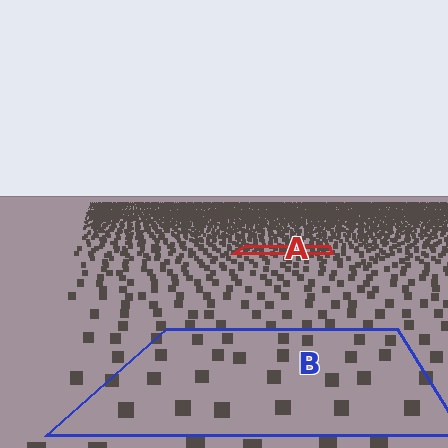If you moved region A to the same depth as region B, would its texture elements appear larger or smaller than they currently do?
They would appear larger. At a closer depth, the same texture elements are projected at a bigger on-screen size.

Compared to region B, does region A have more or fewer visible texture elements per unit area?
Region A has more texture elements per unit area — they are packed more densely because it is farther away.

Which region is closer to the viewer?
Region B is closer. The texture elements there are larger and more spread out.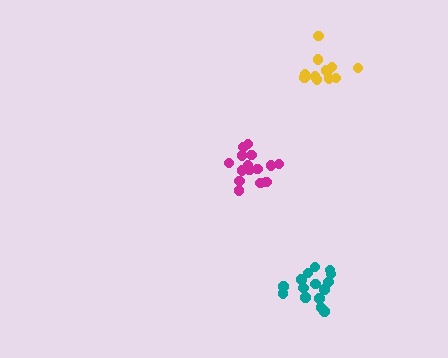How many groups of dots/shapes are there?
There are 3 groups.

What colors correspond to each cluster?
The clusters are colored: teal, magenta, yellow.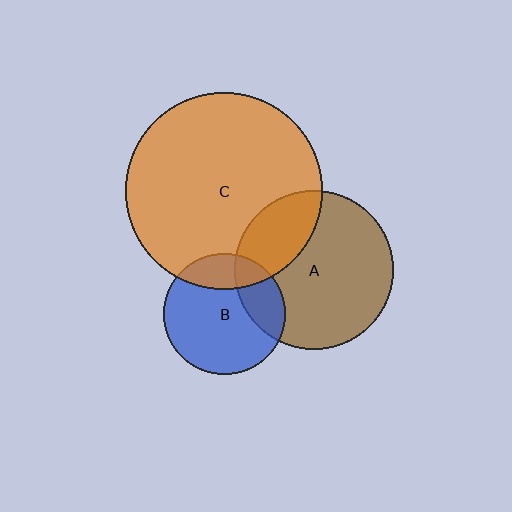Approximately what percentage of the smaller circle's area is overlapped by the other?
Approximately 25%.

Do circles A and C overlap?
Yes.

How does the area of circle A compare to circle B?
Approximately 1.7 times.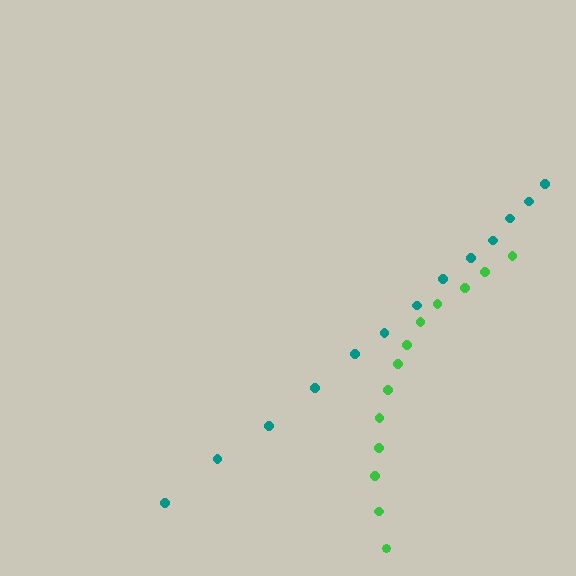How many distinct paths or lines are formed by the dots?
There are 2 distinct paths.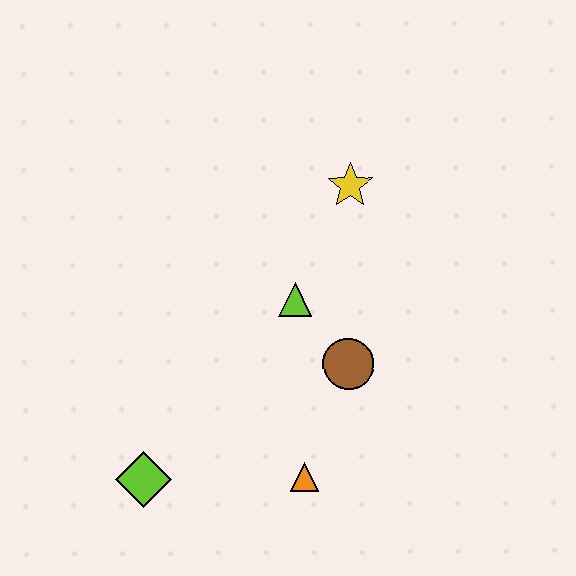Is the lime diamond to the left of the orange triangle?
Yes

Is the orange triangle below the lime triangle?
Yes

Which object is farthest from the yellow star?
The lime diamond is farthest from the yellow star.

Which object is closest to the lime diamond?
The orange triangle is closest to the lime diamond.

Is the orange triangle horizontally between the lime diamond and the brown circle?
Yes